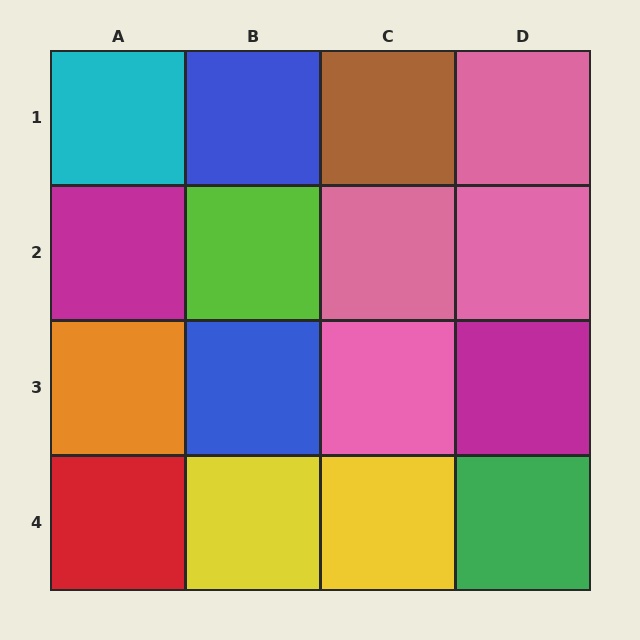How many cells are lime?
1 cell is lime.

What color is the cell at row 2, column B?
Lime.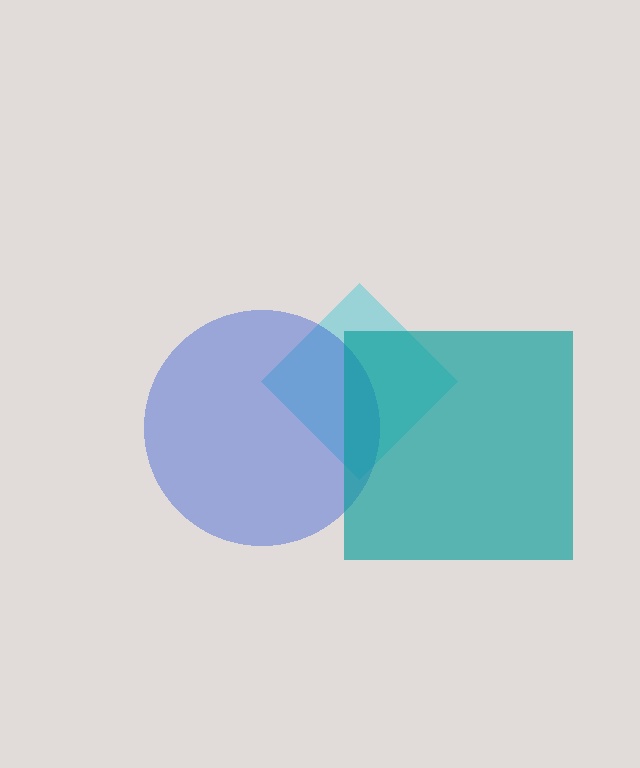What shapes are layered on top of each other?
The layered shapes are: a cyan diamond, a blue circle, a teal square.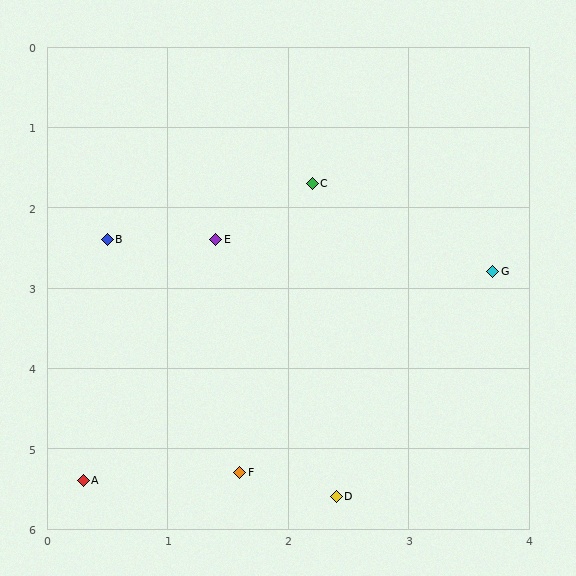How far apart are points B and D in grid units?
Points B and D are about 3.7 grid units apart.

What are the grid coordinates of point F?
Point F is at approximately (1.6, 5.3).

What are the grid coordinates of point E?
Point E is at approximately (1.4, 2.4).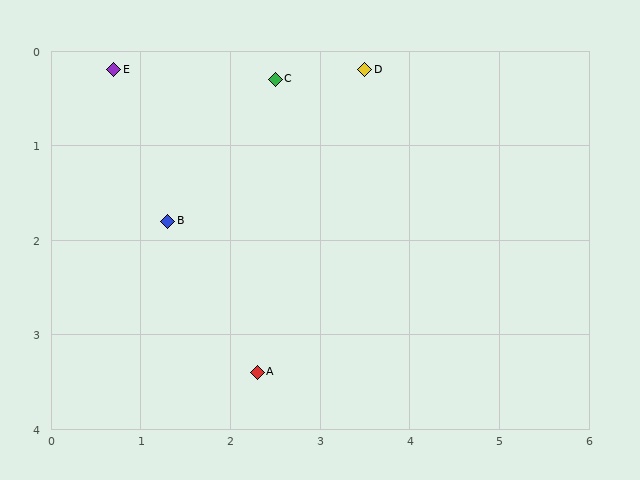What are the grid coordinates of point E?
Point E is at approximately (0.7, 0.2).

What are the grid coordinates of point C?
Point C is at approximately (2.5, 0.3).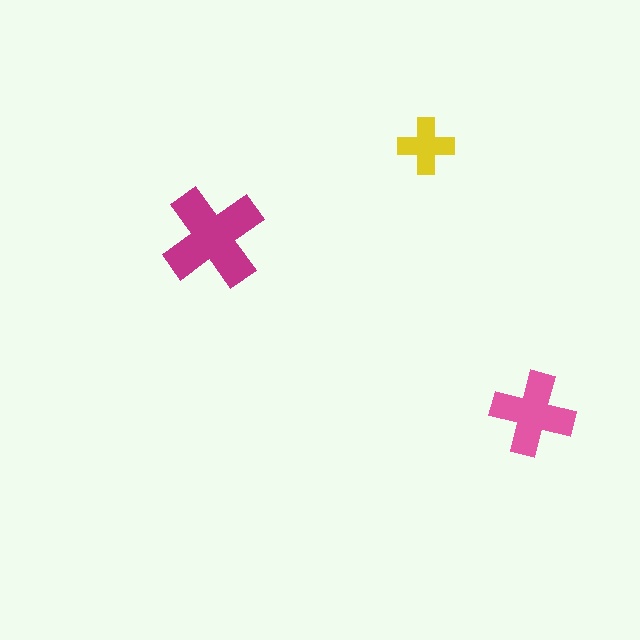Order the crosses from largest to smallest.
the magenta one, the pink one, the yellow one.